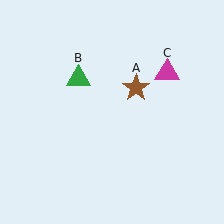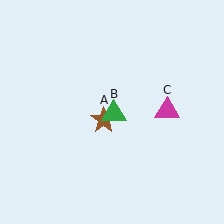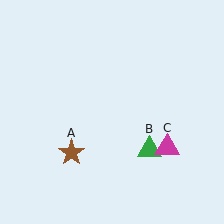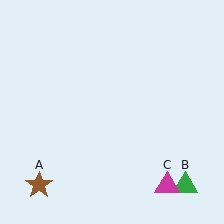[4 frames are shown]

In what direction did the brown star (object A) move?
The brown star (object A) moved down and to the left.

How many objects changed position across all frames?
3 objects changed position: brown star (object A), green triangle (object B), magenta triangle (object C).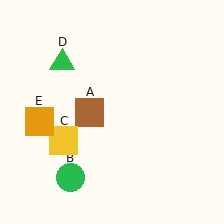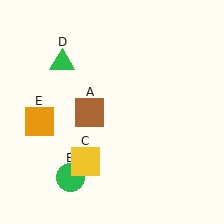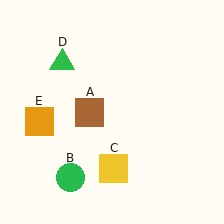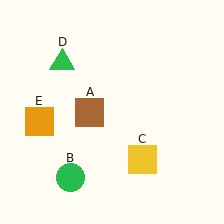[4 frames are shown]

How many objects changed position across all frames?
1 object changed position: yellow square (object C).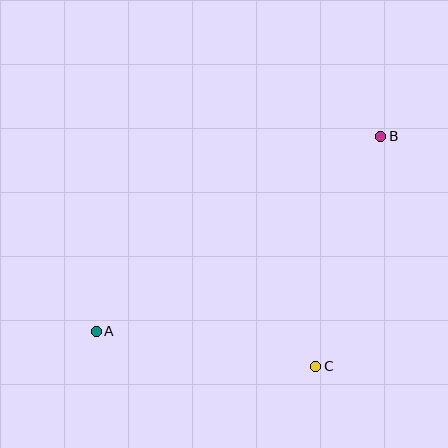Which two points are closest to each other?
Points A and C are closest to each other.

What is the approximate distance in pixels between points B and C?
The distance between B and C is approximately 239 pixels.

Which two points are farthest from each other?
Points A and B are farthest from each other.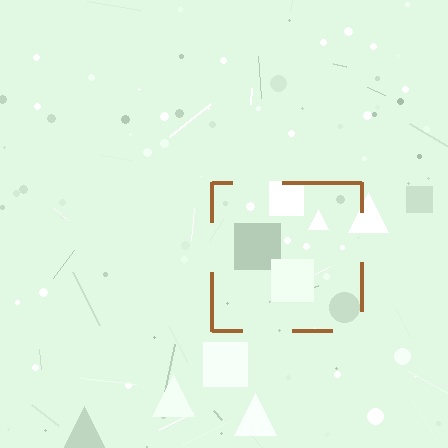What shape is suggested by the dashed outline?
The dashed outline suggests a square.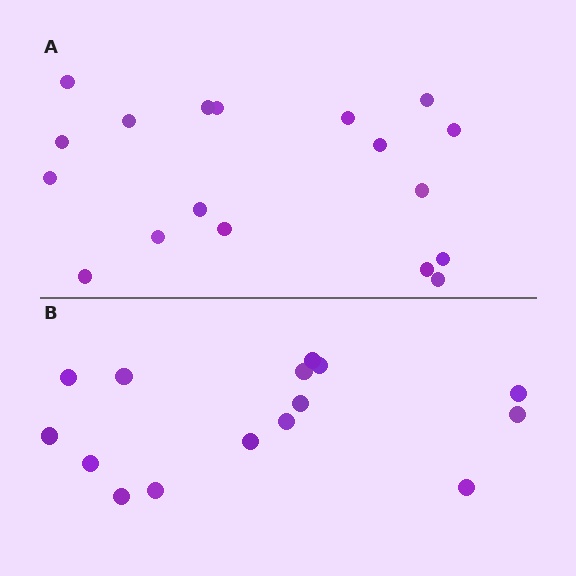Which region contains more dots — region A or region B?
Region A (the top region) has more dots.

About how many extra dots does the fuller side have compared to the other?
Region A has just a few more — roughly 2 or 3 more dots than region B.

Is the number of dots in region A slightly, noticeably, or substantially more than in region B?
Region A has only slightly more — the two regions are fairly close. The ratio is roughly 1.2 to 1.